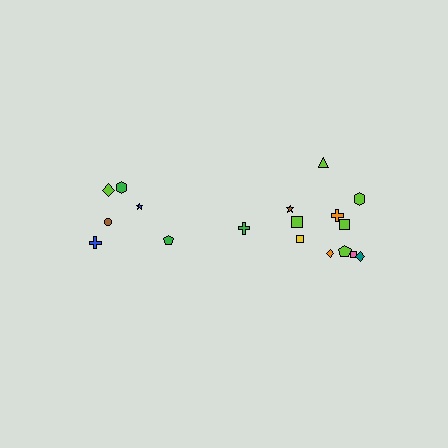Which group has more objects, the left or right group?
The right group.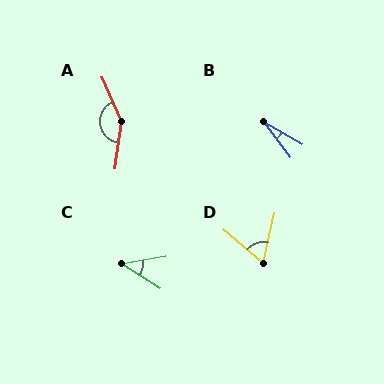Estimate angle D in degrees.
Approximately 63 degrees.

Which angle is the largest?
A, at approximately 149 degrees.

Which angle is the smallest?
B, at approximately 23 degrees.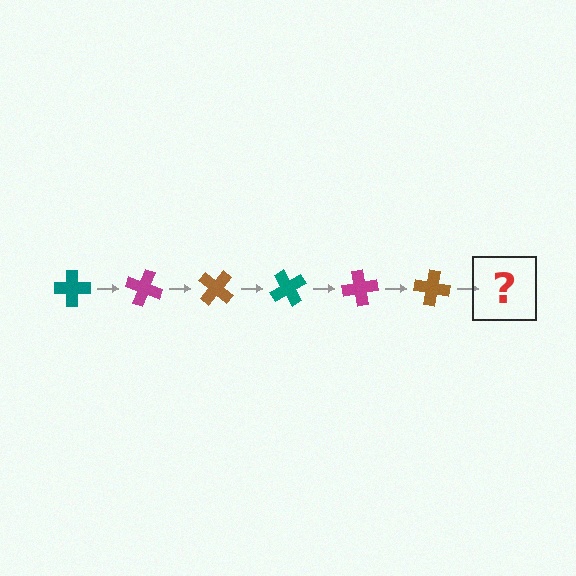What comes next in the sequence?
The next element should be a teal cross, rotated 120 degrees from the start.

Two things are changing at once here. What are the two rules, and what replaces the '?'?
The two rules are that it rotates 20 degrees each step and the color cycles through teal, magenta, and brown. The '?' should be a teal cross, rotated 120 degrees from the start.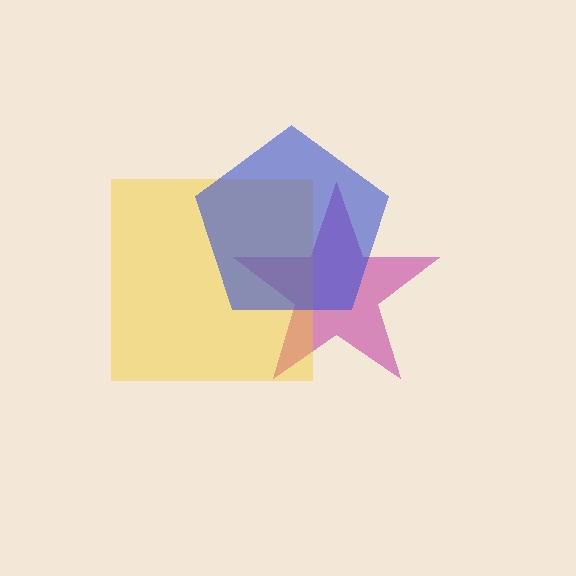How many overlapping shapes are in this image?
There are 3 overlapping shapes in the image.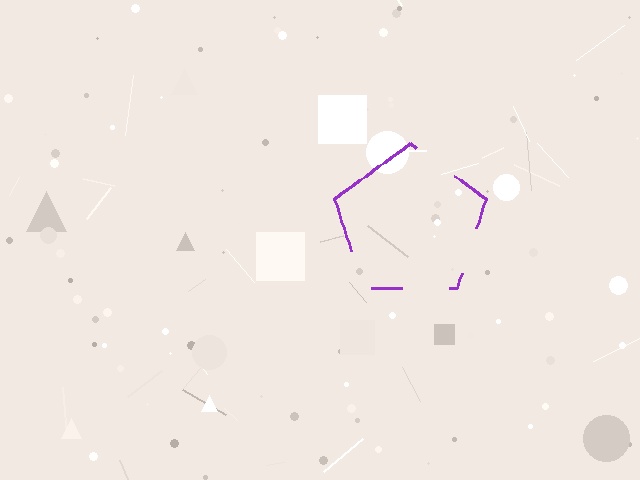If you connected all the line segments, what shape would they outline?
They would outline a pentagon.